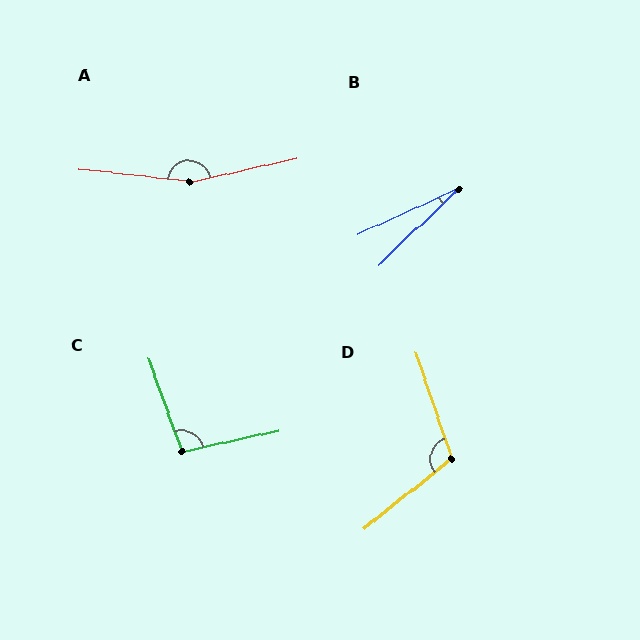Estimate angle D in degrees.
Approximately 110 degrees.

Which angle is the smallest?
B, at approximately 19 degrees.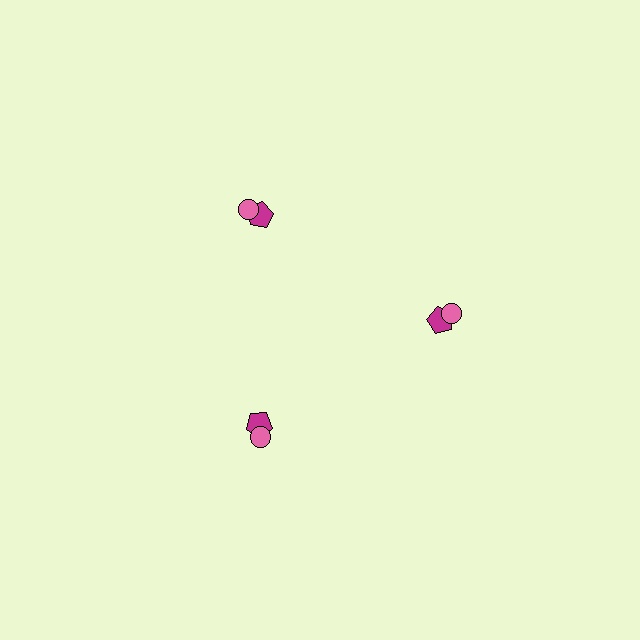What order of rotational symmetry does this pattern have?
This pattern has 3-fold rotational symmetry.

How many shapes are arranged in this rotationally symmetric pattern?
There are 6 shapes, arranged in 3 groups of 2.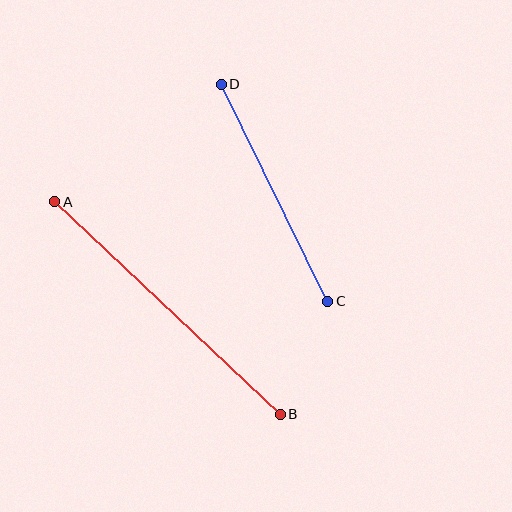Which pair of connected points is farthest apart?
Points A and B are farthest apart.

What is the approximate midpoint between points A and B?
The midpoint is at approximately (168, 308) pixels.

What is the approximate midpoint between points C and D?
The midpoint is at approximately (274, 193) pixels.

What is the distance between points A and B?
The distance is approximately 310 pixels.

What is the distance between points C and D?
The distance is approximately 242 pixels.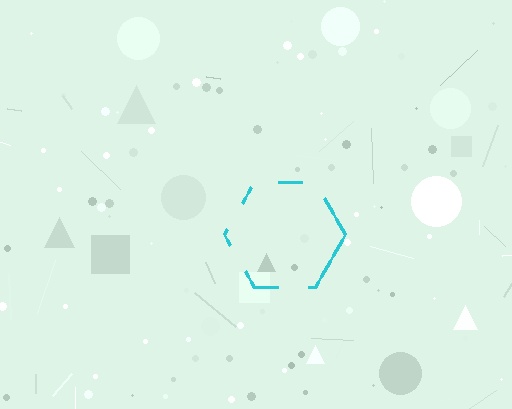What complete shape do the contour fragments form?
The contour fragments form a hexagon.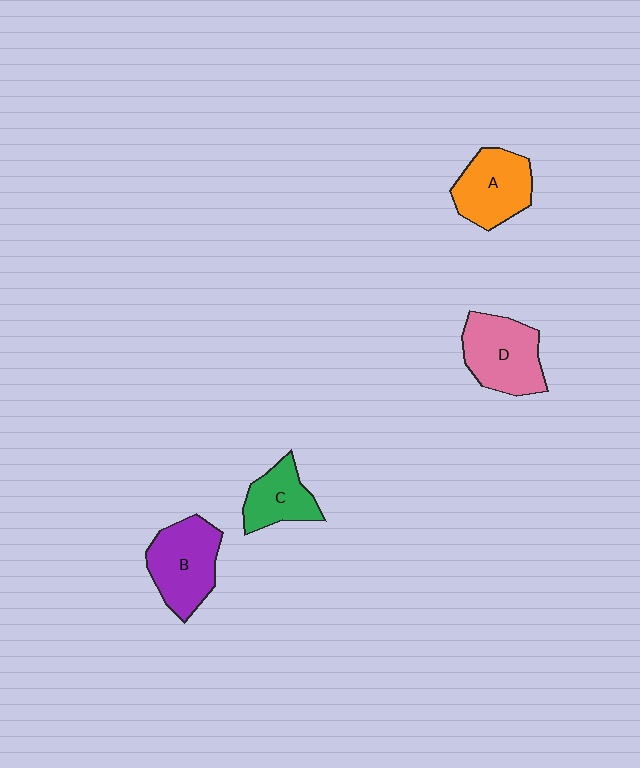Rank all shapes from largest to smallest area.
From largest to smallest: B (purple), D (pink), A (orange), C (green).